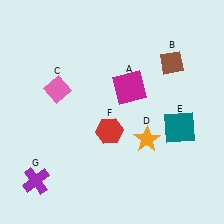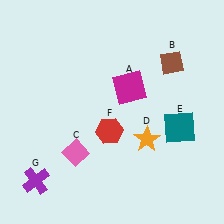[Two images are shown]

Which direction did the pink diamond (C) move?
The pink diamond (C) moved down.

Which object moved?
The pink diamond (C) moved down.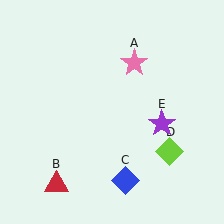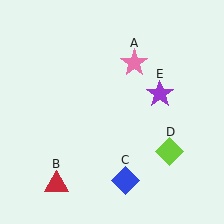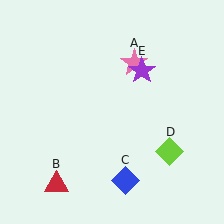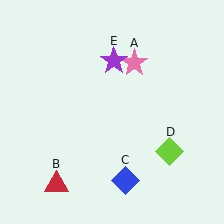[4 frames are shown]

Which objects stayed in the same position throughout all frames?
Pink star (object A) and red triangle (object B) and blue diamond (object C) and lime diamond (object D) remained stationary.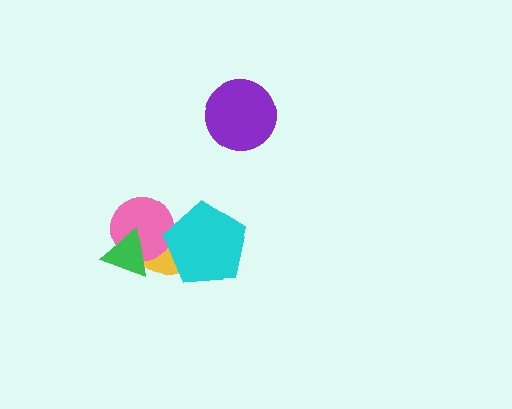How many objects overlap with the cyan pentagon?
2 objects overlap with the cyan pentagon.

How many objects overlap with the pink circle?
3 objects overlap with the pink circle.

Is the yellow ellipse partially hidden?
Yes, it is partially covered by another shape.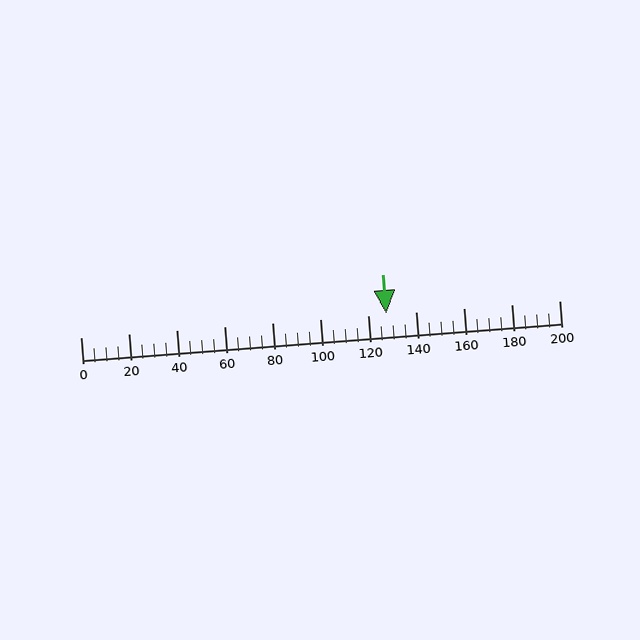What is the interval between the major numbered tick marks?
The major tick marks are spaced 20 units apart.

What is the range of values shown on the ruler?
The ruler shows values from 0 to 200.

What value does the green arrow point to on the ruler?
The green arrow points to approximately 128.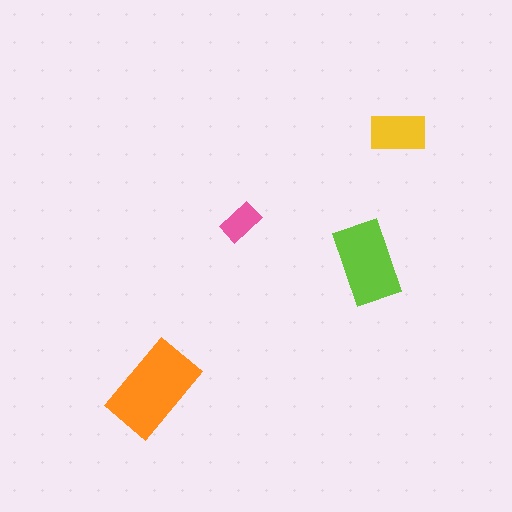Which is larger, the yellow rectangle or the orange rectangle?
The orange one.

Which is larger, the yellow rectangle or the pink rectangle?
The yellow one.